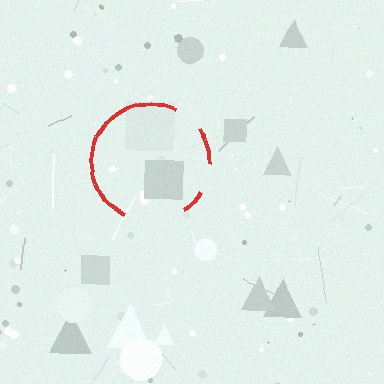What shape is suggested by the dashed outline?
The dashed outline suggests a circle.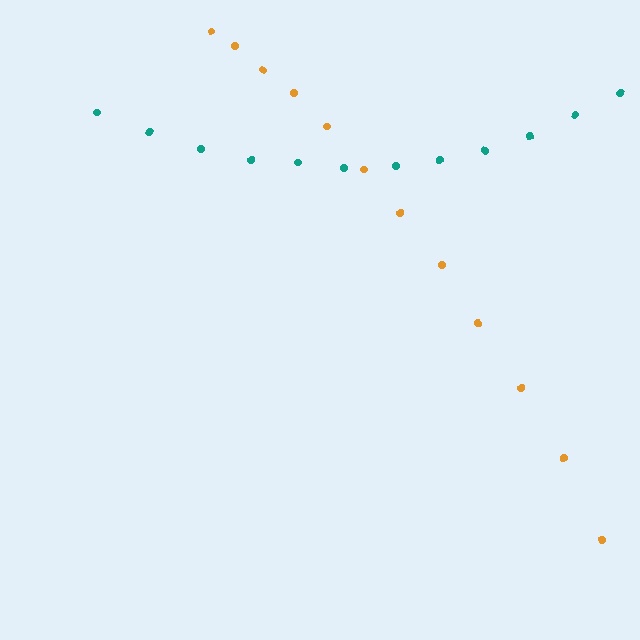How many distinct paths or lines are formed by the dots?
There are 2 distinct paths.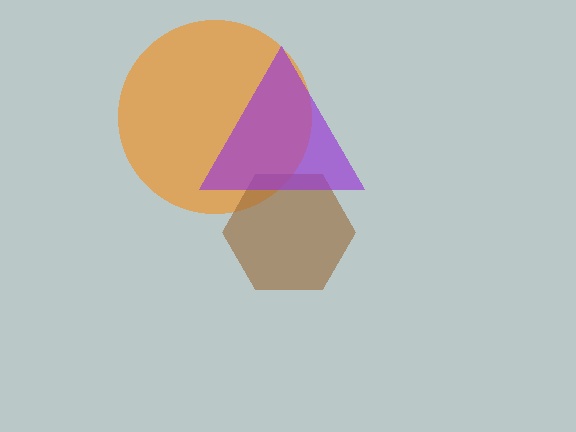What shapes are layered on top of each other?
The layered shapes are: an orange circle, a brown hexagon, a purple triangle.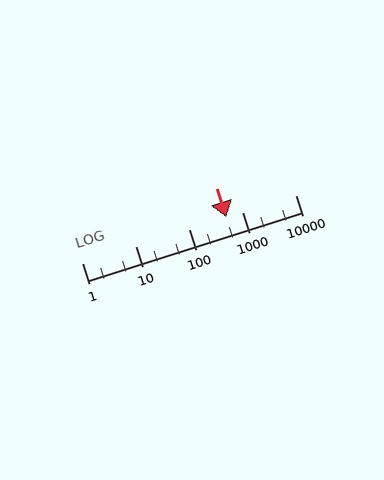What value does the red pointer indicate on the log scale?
The pointer indicates approximately 500.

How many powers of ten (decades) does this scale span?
The scale spans 4 decades, from 1 to 10000.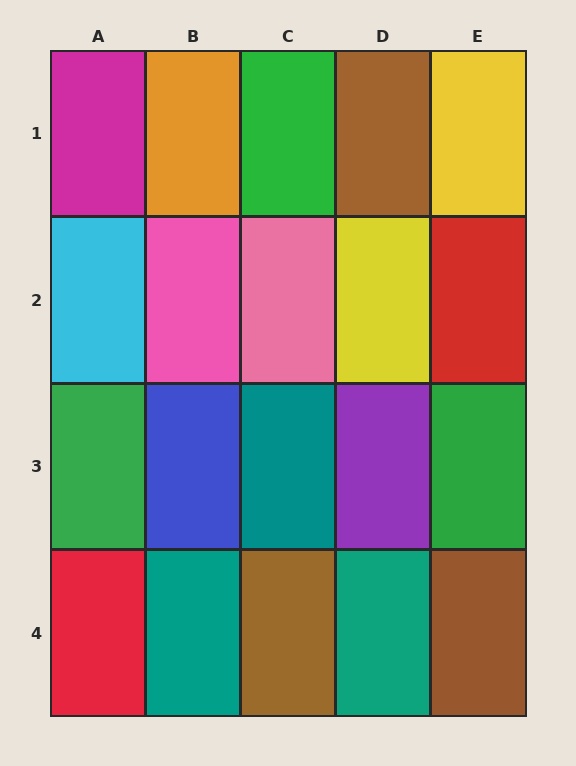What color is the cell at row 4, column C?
Brown.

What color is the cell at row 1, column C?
Green.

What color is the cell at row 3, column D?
Purple.